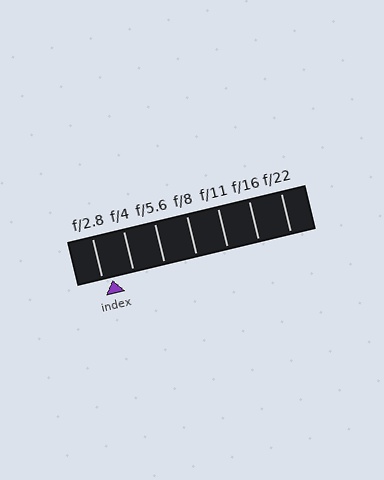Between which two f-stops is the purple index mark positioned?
The index mark is between f/2.8 and f/4.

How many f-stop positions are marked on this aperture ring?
There are 7 f-stop positions marked.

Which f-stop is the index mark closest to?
The index mark is closest to f/2.8.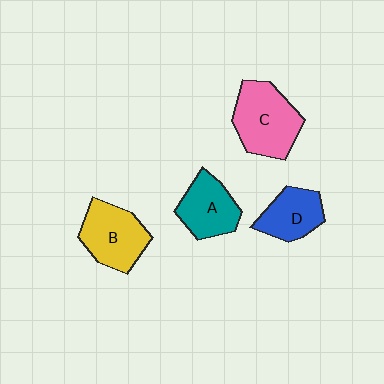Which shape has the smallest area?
Shape D (blue).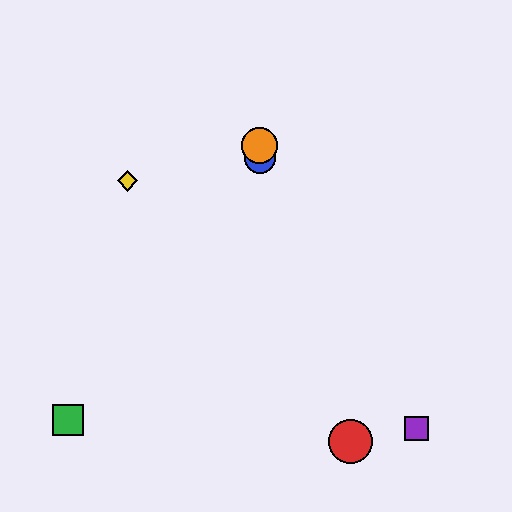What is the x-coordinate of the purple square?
The purple square is at x≈416.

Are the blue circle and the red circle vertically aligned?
No, the blue circle is at x≈260 and the red circle is at x≈350.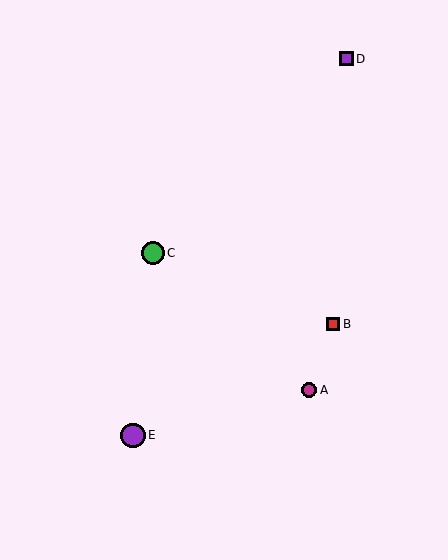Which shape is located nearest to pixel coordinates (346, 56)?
The purple square (labeled D) at (347, 59) is nearest to that location.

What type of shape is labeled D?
Shape D is a purple square.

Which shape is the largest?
The purple circle (labeled E) is the largest.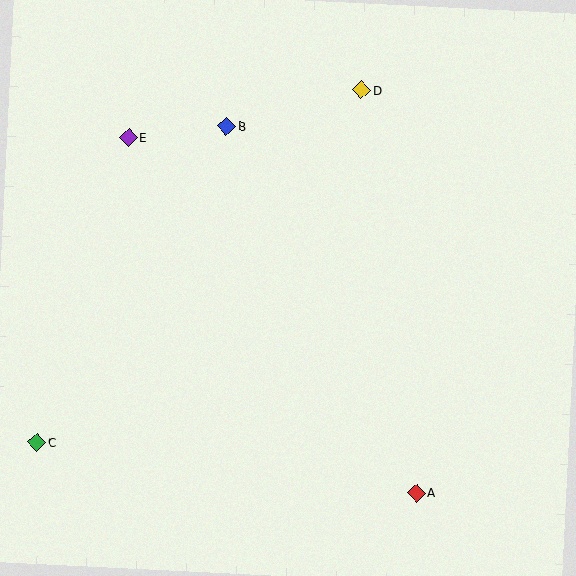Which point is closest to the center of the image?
Point B at (227, 126) is closest to the center.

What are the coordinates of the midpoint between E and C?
The midpoint between E and C is at (82, 290).